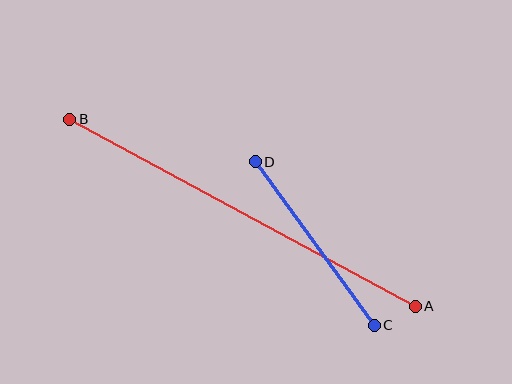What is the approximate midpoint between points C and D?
The midpoint is at approximately (315, 243) pixels.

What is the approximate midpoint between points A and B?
The midpoint is at approximately (243, 213) pixels.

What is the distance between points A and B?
The distance is approximately 393 pixels.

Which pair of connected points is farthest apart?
Points A and B are farthest apart.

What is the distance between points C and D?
The distance is approximately 202 pixels.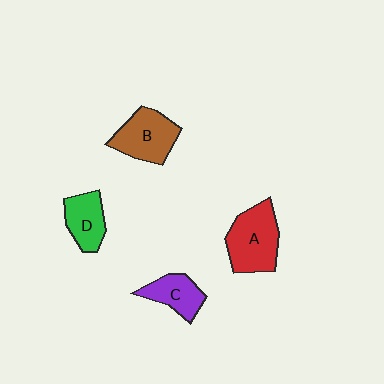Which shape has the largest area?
Shape A (red).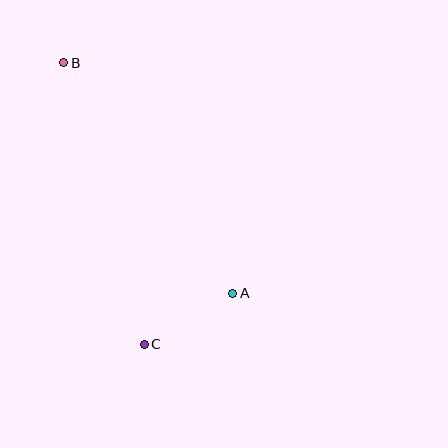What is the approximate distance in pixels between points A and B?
The distance between A and B is approximately 286 pixels.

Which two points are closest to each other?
Points A and C are closest to each other.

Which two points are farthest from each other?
Points B and C are farthest from each other.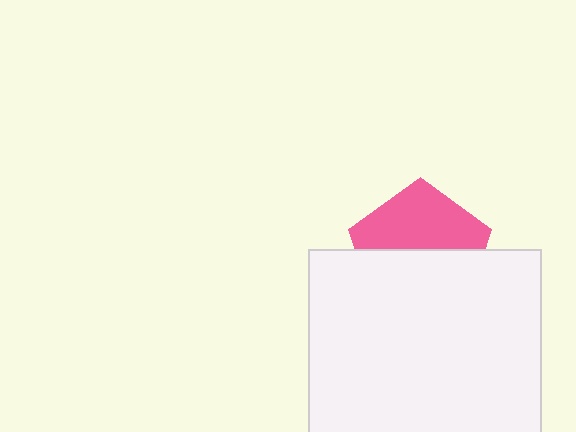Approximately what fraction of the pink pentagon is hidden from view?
Roughly 52% of the pink pentagon is hidden behind the white square.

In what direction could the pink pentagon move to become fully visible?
The pink pentagon could move up. That would shift it out from behind the white square entirely.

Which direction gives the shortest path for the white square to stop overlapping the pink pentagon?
Moving down gives the shortest separation.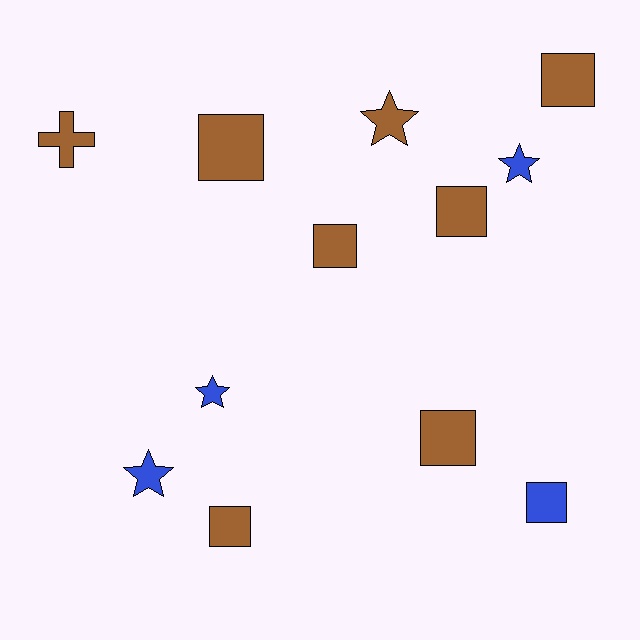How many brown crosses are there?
There is 1 brown cross.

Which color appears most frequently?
Brown, with 8 objects.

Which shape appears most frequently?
Square, with 7 objects.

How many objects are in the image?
There are 12 objects.